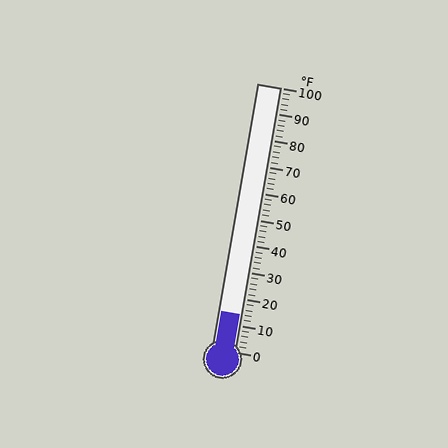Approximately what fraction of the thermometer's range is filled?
The thermometer is filled to approximately 15% of its range.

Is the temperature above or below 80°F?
The temperature is below 80°F.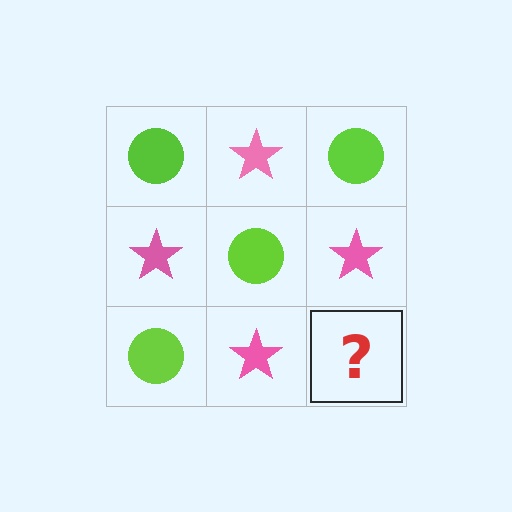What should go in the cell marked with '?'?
The missing cell should contain a lime circle.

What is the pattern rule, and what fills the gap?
The rule is that it alternates lime circle and pink star in a checkerboard pattern. The gap should be filled with a lime circle.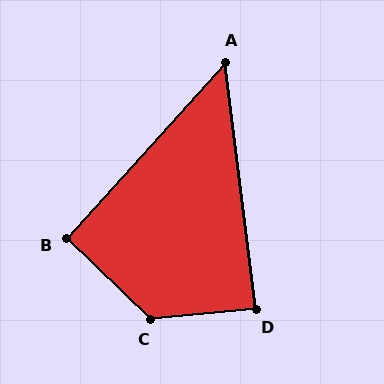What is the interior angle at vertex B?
Approximately 92 degrees (approximately right).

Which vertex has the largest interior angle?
C, at approximately 131 degrees.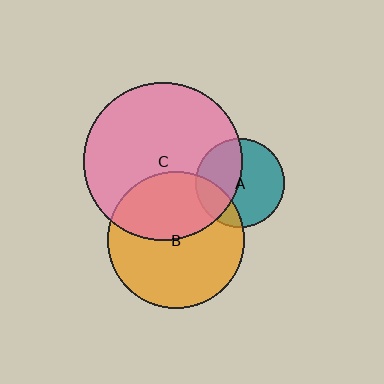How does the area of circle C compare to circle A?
Approximately 3.1 times.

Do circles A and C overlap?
Yes.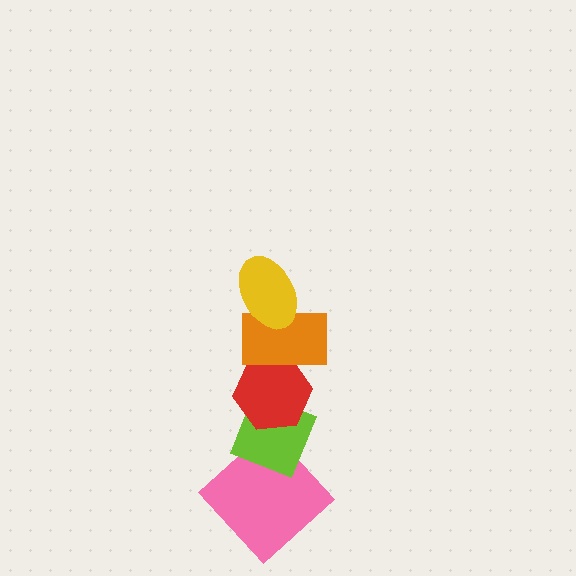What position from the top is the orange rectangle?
The orange rectangle is 2nd from the top.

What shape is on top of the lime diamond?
The red hexagon is on top of the lime diamond.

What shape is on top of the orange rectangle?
The yellow ellipse is on top of the orange rectangle.